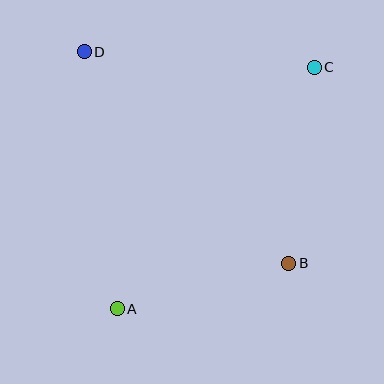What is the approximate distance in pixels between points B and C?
The distance between B and C is approximately 197 pixels.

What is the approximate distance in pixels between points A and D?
The distance between A and D is approximately 259 pixels.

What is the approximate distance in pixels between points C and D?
The distance between C and D is approximately 231 pixels.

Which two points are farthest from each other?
Points A and C are farthest from each other.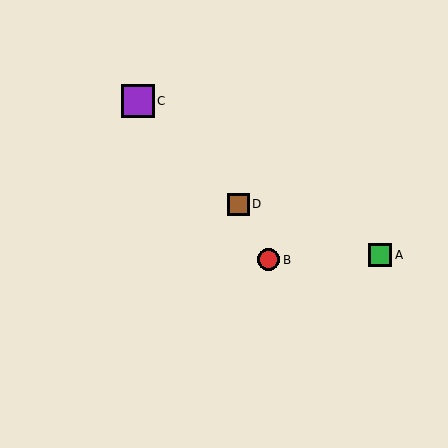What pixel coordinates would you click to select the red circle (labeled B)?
Click at (268, 260) to select the red circle B.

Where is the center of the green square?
The center of the green square is at (380, 255).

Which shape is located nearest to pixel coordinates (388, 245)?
The green square (labeled A) at (380, 255) is nearest to that location.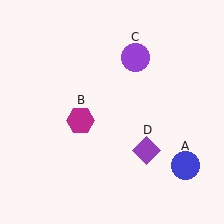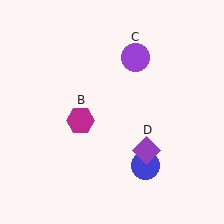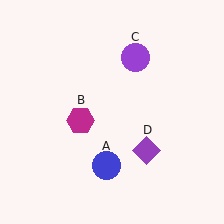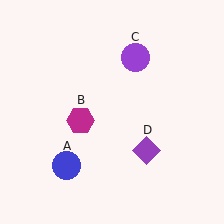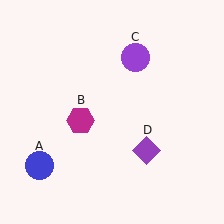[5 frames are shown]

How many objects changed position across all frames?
1 object changed position: blue circle (object A).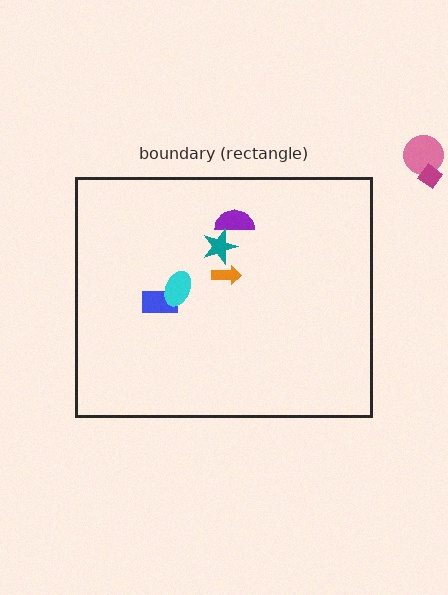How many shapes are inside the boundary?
5 inside, 2 outside.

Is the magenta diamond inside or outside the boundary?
Outside.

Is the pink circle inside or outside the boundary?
Outside.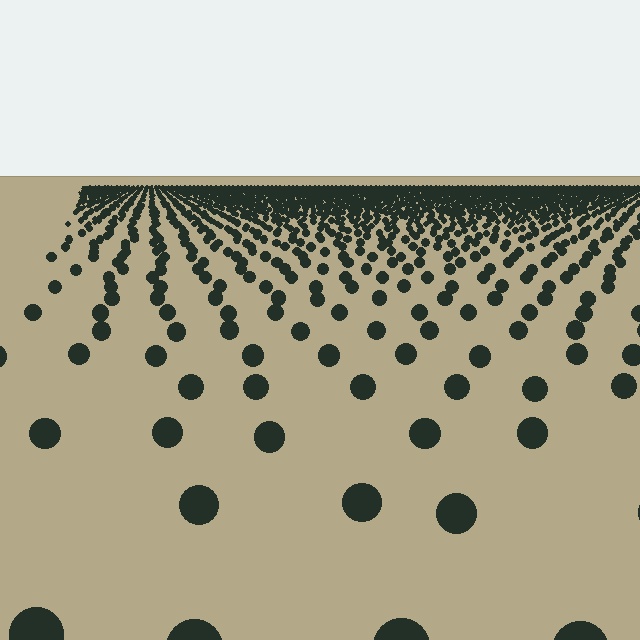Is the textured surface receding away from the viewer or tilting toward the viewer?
The surface is receding away from the viewer. Texture elements get smaller and denser toward the top.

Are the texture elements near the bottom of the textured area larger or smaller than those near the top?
Larger. Near the bottom, elements are closer to the viewer and appear at a bigger on-screen size.